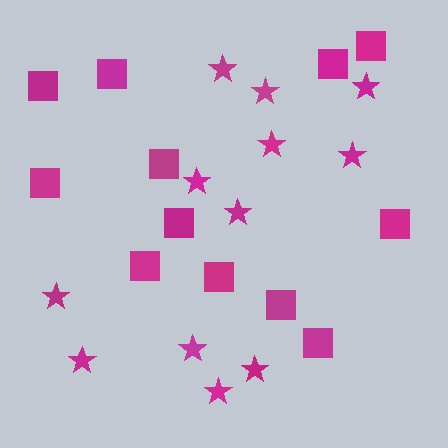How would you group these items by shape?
There are 2 groups: one group of stars (12) and one group of squares (12).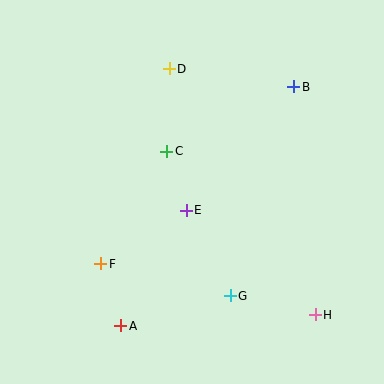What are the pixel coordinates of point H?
Point H is at (315, 315).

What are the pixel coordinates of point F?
Point F is at (101, 264).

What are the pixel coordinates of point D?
Point D is at (169, 69).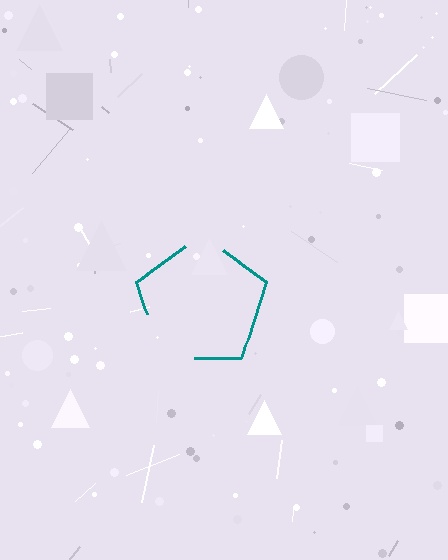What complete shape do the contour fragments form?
The contour fragments form a pentagon.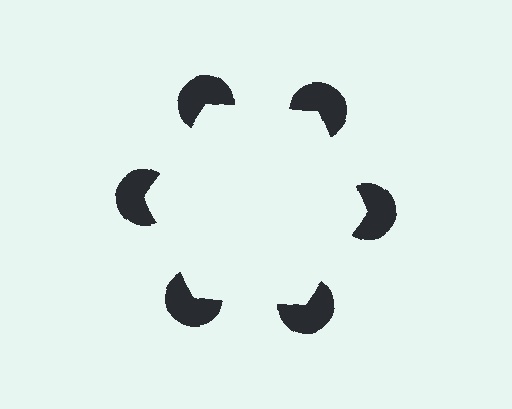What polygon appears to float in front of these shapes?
An illusory hexagon — its edges are inferred from the aligned wedge cuts in the pac-man discs, not physically drawn.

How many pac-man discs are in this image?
There are 6 — one at each vertex of the illusory hexagon.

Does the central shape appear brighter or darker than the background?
It typically appears slightly brighter than the background, even though no actual brightness change is drawn.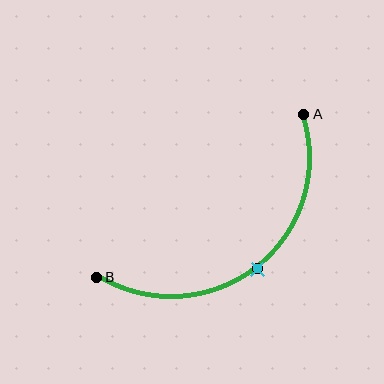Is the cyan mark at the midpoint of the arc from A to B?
Yes. The cyan mark lies on the arc at equal arc-length from both A and B — it is the arc midpoint.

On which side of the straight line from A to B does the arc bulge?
The arc bulges below and to the right of the straight line connecting A and B.